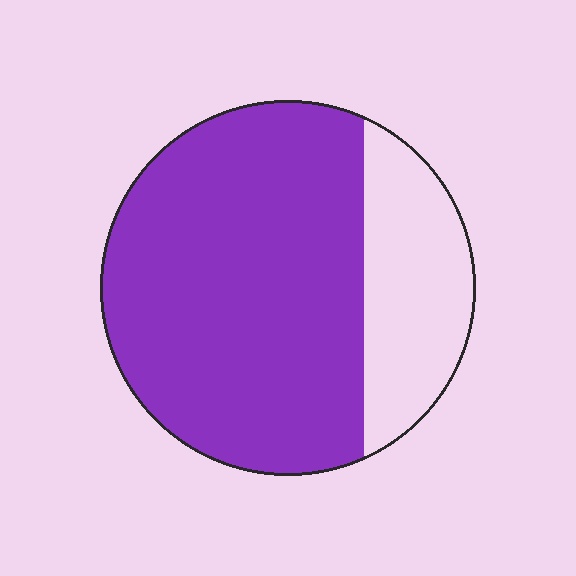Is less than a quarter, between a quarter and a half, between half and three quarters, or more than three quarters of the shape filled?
More than three quarters.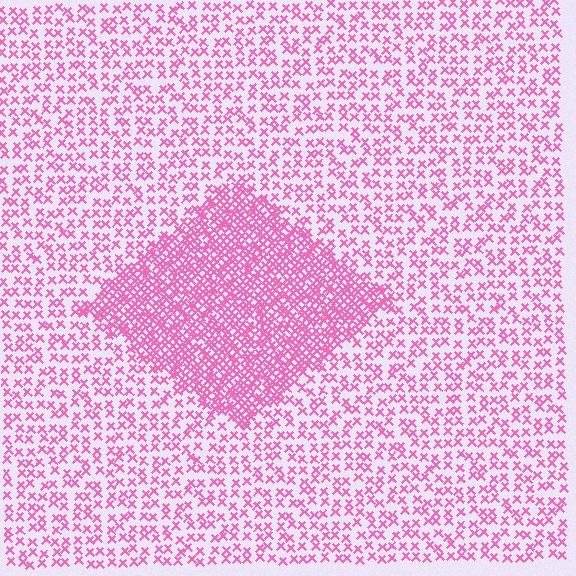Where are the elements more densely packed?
The elements are more densely packed inside the diamond boundary.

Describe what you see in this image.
The image contains small pink elements arranged at two different densities. A diamond-shaped region is visible where the elements are more densely packed than the surrounding area.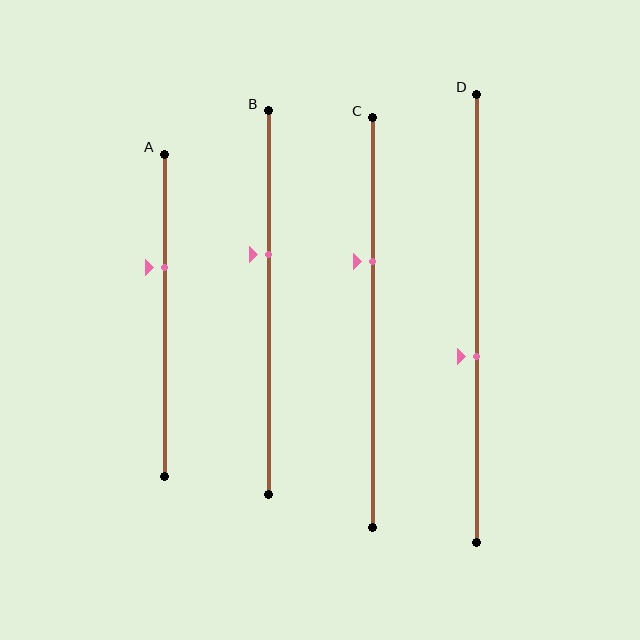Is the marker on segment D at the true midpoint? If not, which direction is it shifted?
No, the marker on segment D is shifted downward by about 9% of the segment length.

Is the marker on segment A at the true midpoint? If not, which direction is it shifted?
No, the marker on segment A is shifted upward by about 15% of the segment length.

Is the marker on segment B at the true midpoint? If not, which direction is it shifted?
No, the marker on segment B is shifted upward by about 13% of the segment length.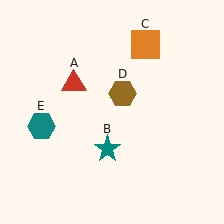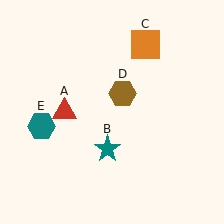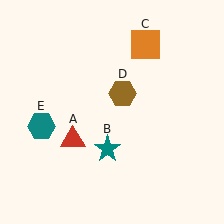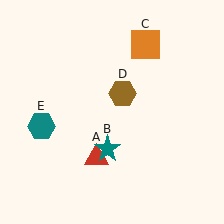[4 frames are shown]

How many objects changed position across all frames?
1 object changed position: red triangle (object A).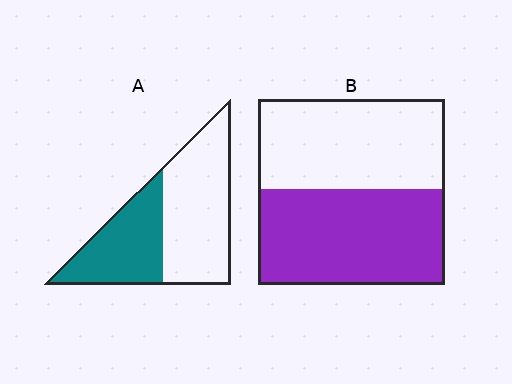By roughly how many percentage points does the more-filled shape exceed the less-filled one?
By roughly 10 percentage points (B over A).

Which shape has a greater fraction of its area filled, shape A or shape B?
Shape B.